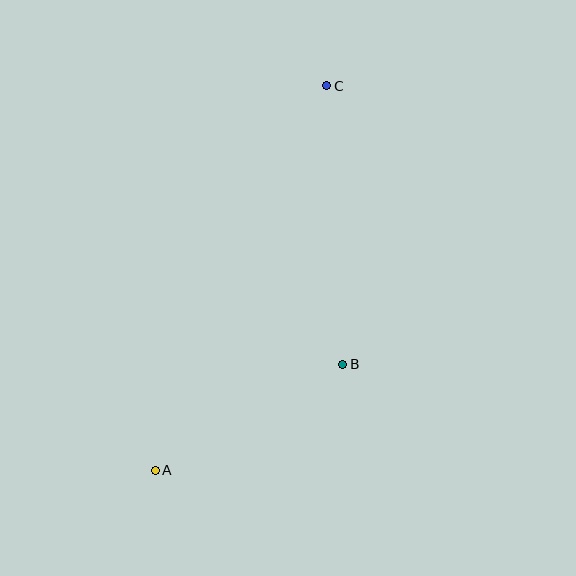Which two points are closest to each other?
Points A and B are closest to each other.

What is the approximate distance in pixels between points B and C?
The distance between B and C is approximately 279 pixels.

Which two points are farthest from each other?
Points A and C are farthest from each other.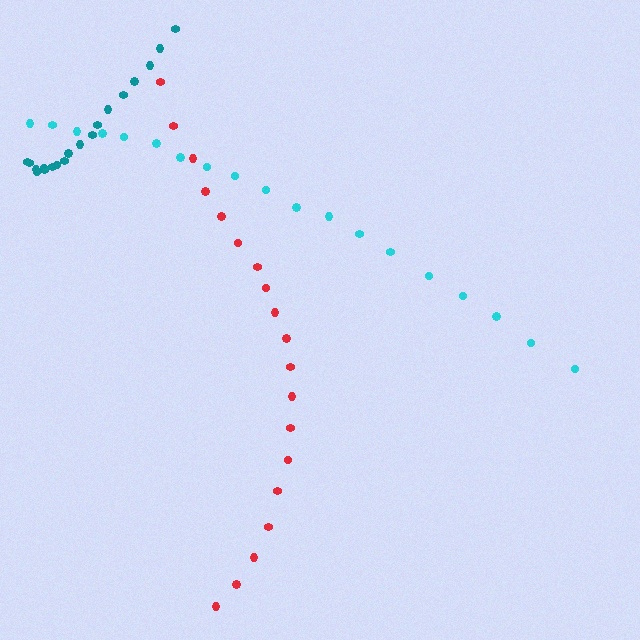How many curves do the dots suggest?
There are 3 distinct paths.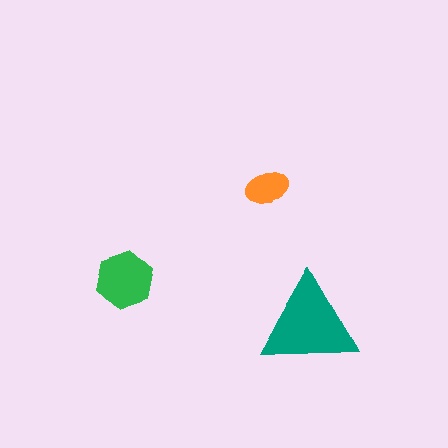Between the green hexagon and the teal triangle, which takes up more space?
The teal triangle.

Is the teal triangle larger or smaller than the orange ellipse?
Larger.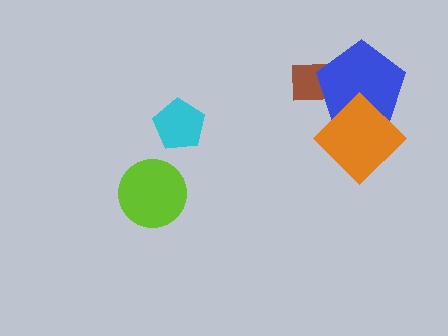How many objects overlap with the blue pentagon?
2 objects overlap with the blue pentagon.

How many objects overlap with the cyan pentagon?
0 objects overlap with the cyan pentagon.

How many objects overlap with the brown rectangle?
2 objects overlap with the brown rectangle.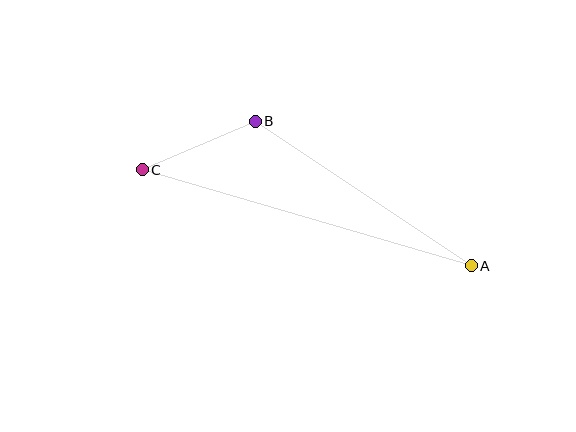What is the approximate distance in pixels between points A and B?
The distance between A and B is approximately 260 pixels.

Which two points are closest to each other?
Points B and C are closest to each other.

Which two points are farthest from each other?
Points A and C are farthest from each other.